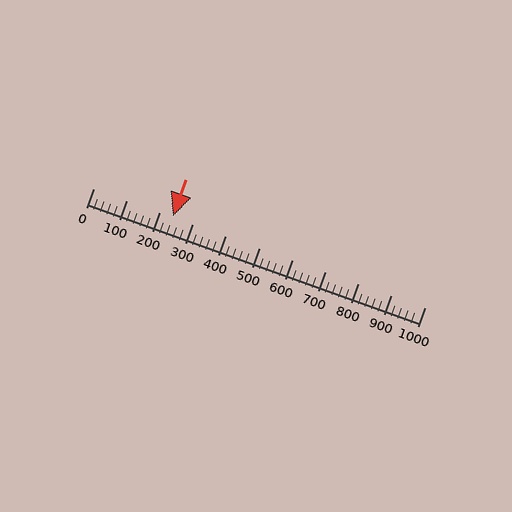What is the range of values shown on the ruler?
The ruler shows values from 0 to 1000.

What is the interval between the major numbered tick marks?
The major tick marks are spaced 100 units apart.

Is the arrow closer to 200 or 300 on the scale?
The arrow is closer to 200.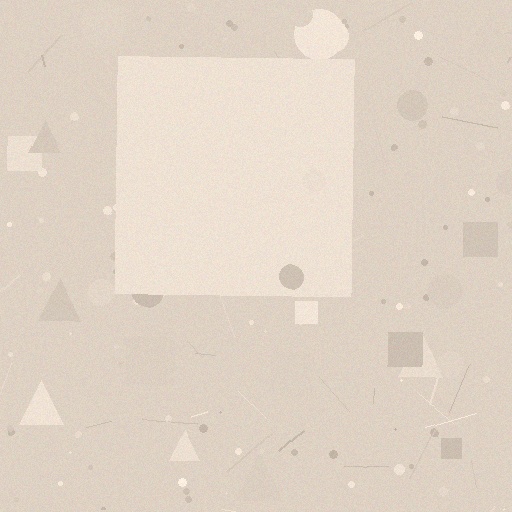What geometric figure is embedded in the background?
A square is embedded in the background.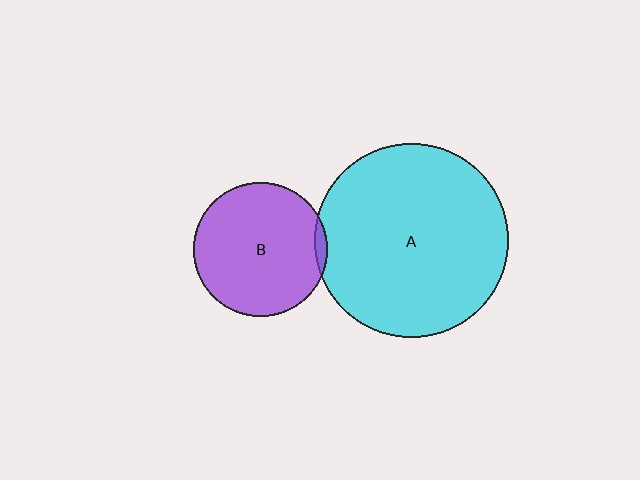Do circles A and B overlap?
Yes.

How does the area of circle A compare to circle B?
Approximately 2.1 times.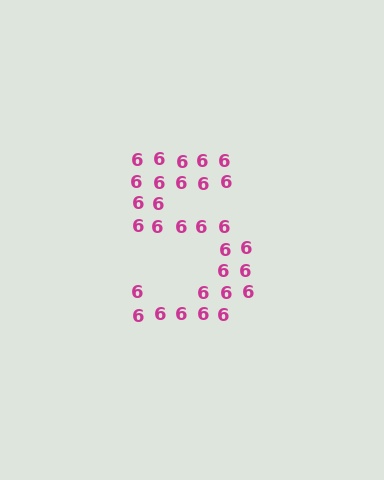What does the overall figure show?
The overall figure shows the digit 5.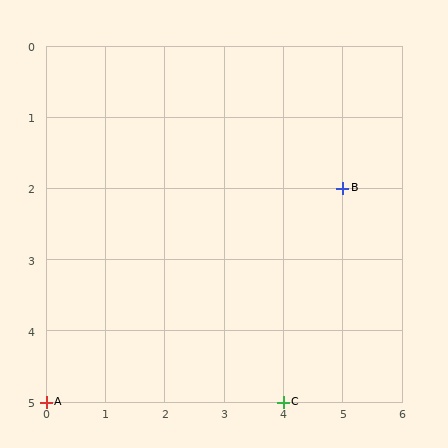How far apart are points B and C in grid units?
Points B and C are 1 column and 3 rows apart (about 3.2 grid units diagonally).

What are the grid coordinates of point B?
Point B is at grid coordinates (5, 2).